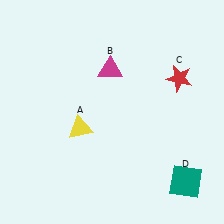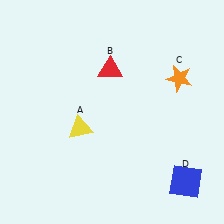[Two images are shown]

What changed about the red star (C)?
In Image 1, C is red. In Image 2, it changed to orange.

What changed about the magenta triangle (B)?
In Image 1, B is magenta. In Image 2, it changed to red.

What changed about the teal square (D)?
In Image 1, D is teal. In Image 2, it changed to blue.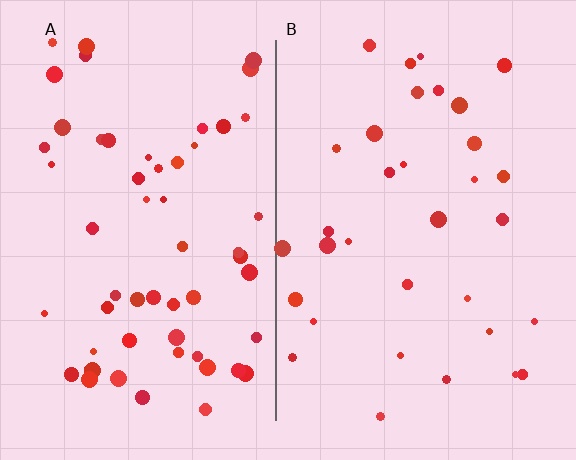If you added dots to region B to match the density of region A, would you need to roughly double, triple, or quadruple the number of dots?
Approximately double.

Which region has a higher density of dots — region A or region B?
A (the left).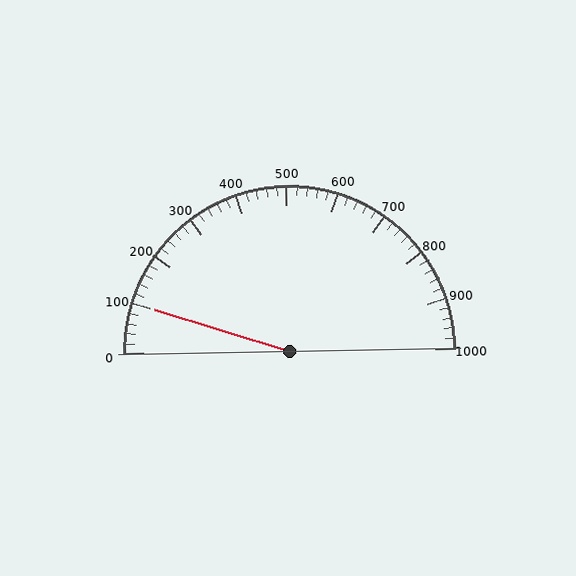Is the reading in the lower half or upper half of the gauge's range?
The reading is in the lower half of the range (0 to 1000).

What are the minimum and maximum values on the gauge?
The gauge ranges from 0 to 1000.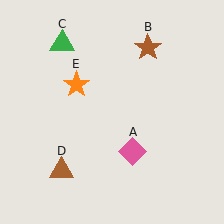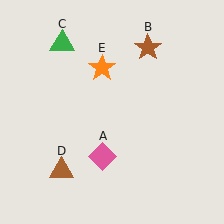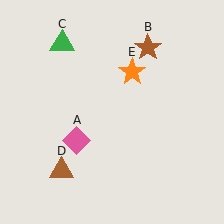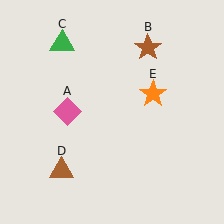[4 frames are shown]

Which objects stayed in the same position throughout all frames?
Brown star (object B) and green triangle (object C) and brown triangle (object D) remained stationary.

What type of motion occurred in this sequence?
The pink diamond (object A), orange star (object E) rotated clockwise around the center of the scene.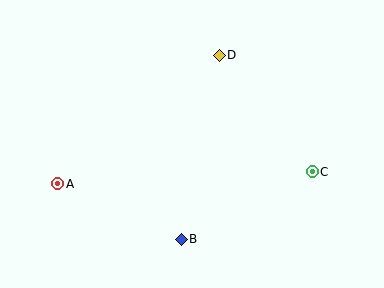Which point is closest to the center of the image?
Point D at (219, 55) is closest to the center.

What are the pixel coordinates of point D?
Point D is at (219, 55).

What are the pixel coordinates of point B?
Point B is at (181, 239).